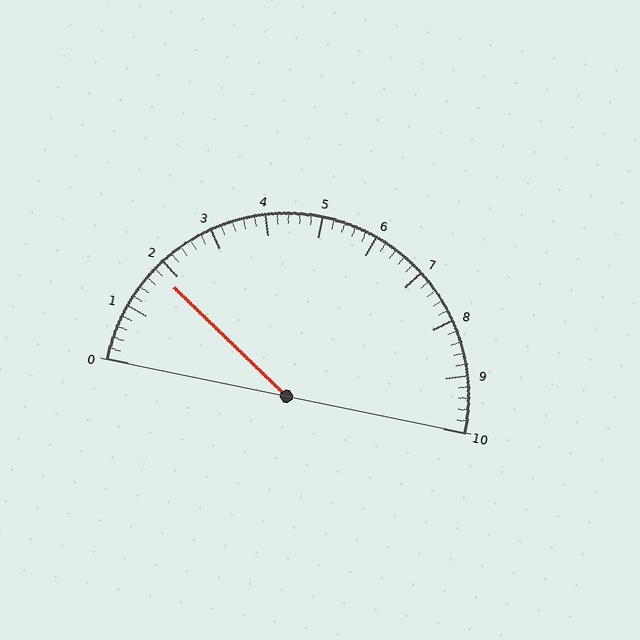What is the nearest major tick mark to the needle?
The nearest major tick mark is 2.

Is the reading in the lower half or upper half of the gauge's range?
The reading is in the lower half of the range (0 to 10).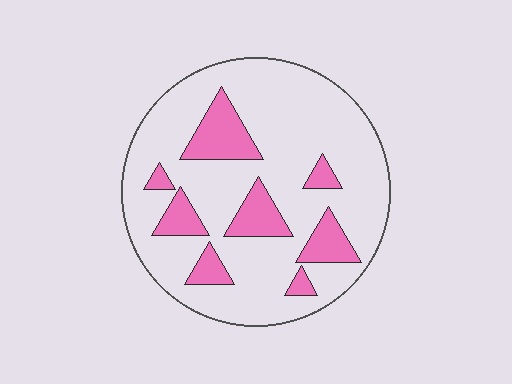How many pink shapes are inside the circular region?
8.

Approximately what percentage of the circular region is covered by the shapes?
Approximately 20%.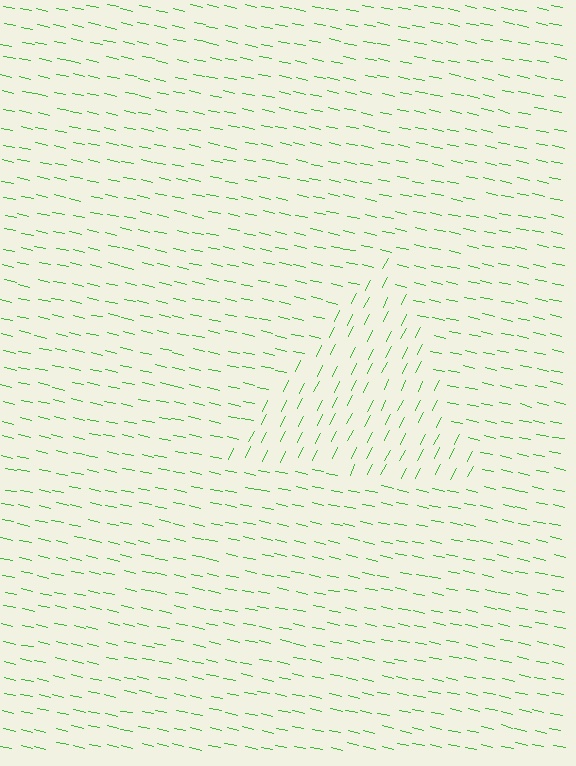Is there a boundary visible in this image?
Yes, there is a texture boundary formed by a change in line orientation.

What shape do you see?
I see a triangle.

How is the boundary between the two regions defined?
The boundary is defined purely by a change in line orientation (approximately 76 degrees difference). All lines are the same color and thickness.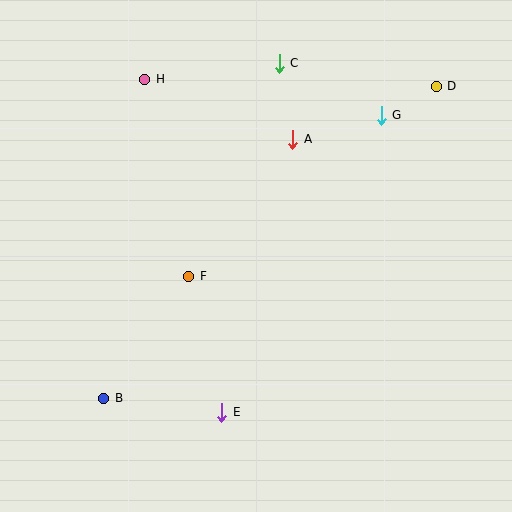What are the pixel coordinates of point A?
Point A is at (293, 139).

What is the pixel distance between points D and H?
The distance between D and H is 292 pixels.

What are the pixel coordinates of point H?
Point H is at (145, 79).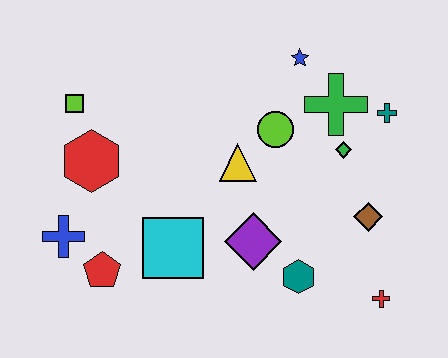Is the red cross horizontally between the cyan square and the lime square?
No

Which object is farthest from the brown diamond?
The lime square is farthest from the brown diamond.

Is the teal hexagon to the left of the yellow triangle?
No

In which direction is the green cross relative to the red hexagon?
The green cross is to the right of the red hexagon.